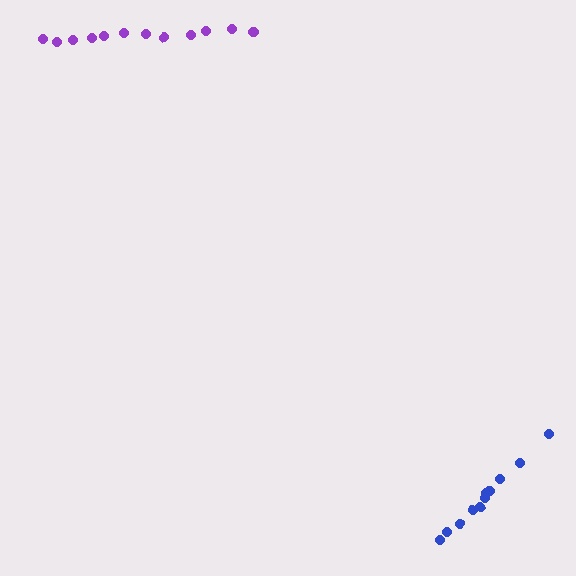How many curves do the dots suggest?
There are 2 distinct paths.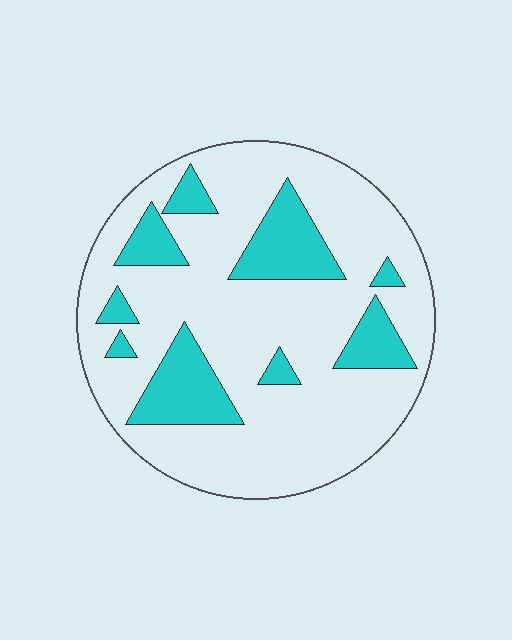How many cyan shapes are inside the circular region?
9.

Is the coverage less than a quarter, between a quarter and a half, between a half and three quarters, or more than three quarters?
Less than a quarter.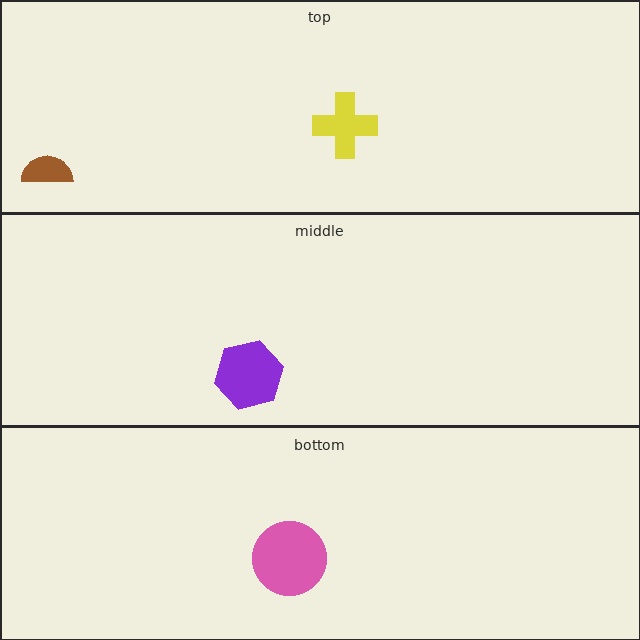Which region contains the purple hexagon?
The middle region.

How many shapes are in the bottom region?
1.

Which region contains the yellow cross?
The top region.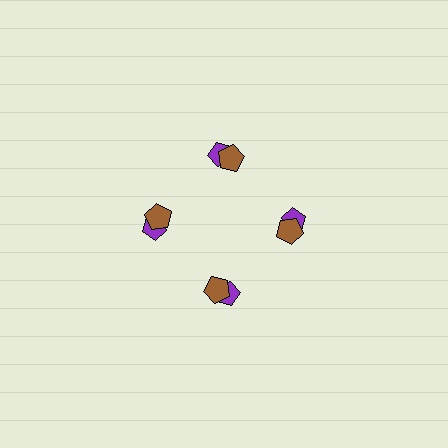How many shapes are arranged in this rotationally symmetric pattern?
There are 8 shapes, arranged in 4 groups of 2.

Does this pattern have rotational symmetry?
Yes, this pattern has 4-fold rotational symmetry. It looks the same after rotating 90 degrees around the center.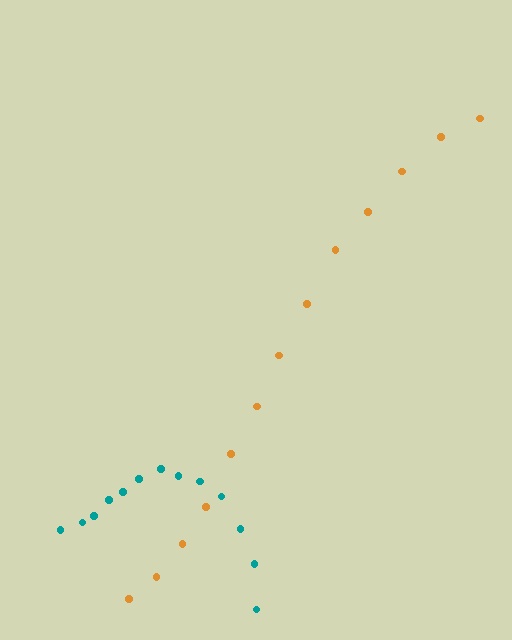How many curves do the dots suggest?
There are 2 distinct paths.